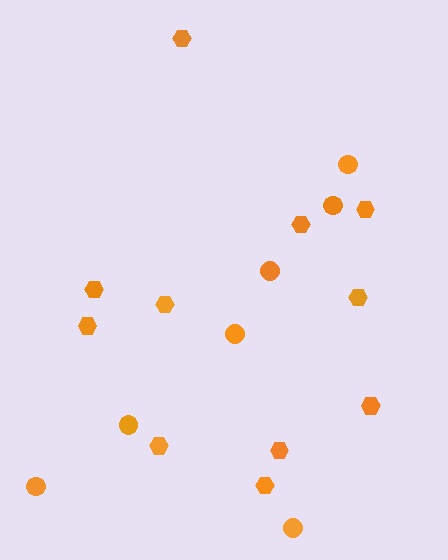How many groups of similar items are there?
There are 2 groups: one group of circles (7) and one group of hexagons (11).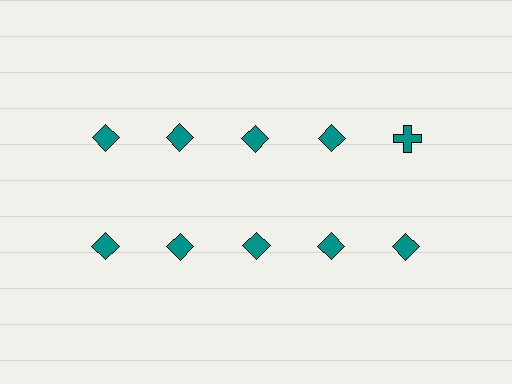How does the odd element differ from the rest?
It has a different shape: cross instead of diamond.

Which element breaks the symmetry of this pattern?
The teal cross in the top row, rightmost column breaks the symmetry. All other shapes are teal diamonds.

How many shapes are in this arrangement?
There are 10 shapes arranged in a grid pattern.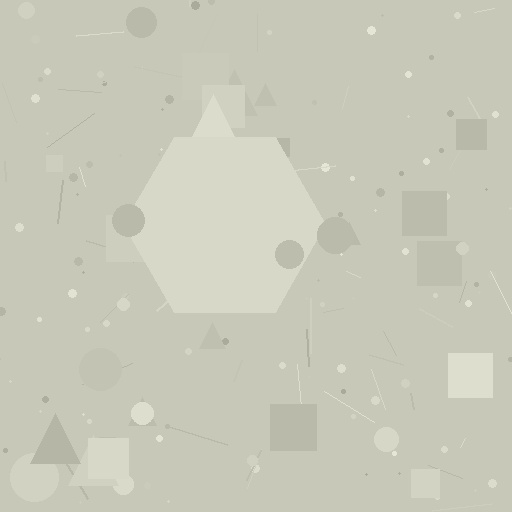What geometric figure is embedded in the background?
A hexagon is embedded in the background.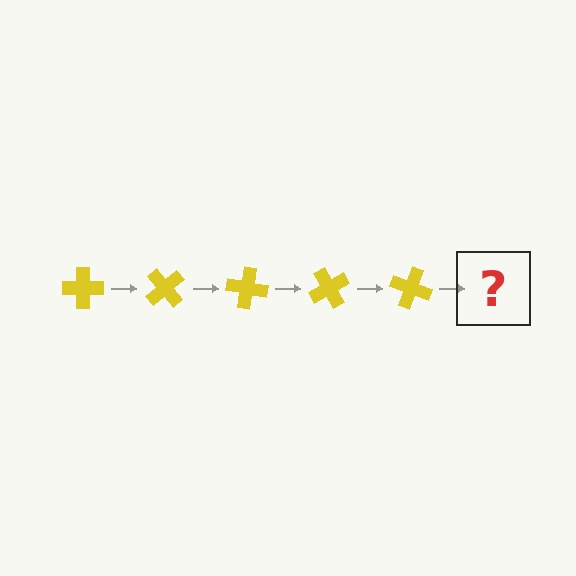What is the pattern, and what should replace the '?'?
The pattern is that the cross rotates 50 degrees each step. The '?' should be a yellow cross rotated 250 degrees.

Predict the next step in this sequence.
The next step is a yellow cross rotated 250 degrees.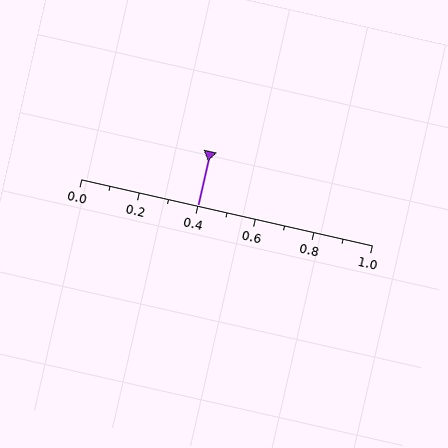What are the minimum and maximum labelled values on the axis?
The axis runs from 0.0 to 1.0.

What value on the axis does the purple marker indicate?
The marker indicates approximately 0.4.